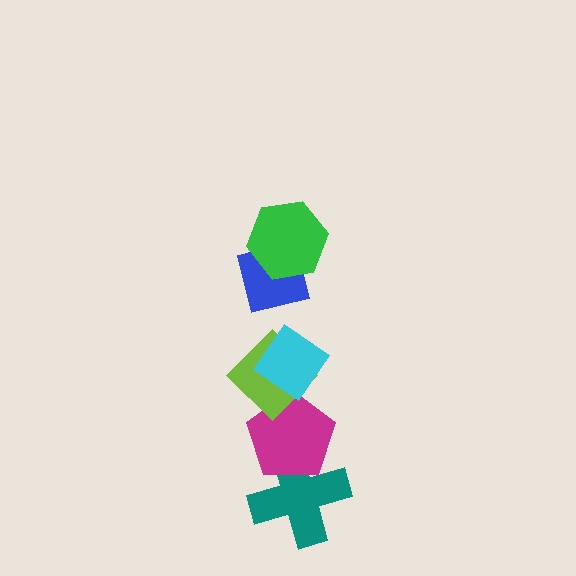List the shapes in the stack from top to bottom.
From top to bottom: the green hexagon, the blue square, the cyan diamond, the lime diamond, the magenta pentagon, the teal cross.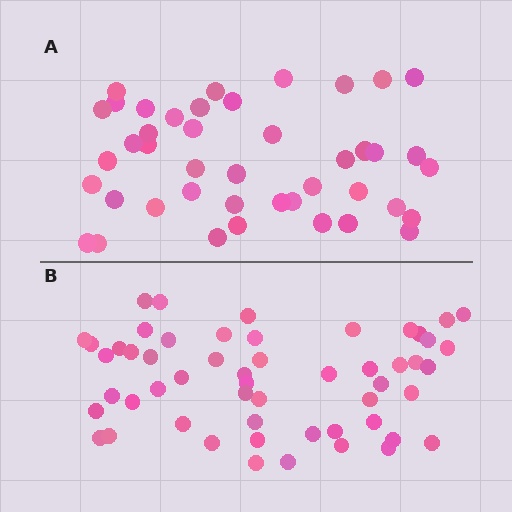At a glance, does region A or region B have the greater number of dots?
Region B (the bottom region) has more dots.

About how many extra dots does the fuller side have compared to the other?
Region B has roughly 12 or so more dots than region A.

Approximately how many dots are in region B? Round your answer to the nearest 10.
About 50 dots. (The exact count is 54, which rounds to 50.)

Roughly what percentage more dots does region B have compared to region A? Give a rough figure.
About 25% more.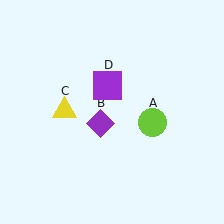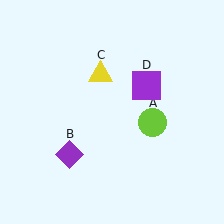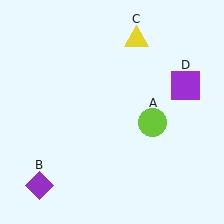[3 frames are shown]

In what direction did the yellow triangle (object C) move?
The yellow triangle (object C) moved up and to the right.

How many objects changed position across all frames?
3 objects changed position: purple diamond (object B), yellow triangle (object C), purple square (object D).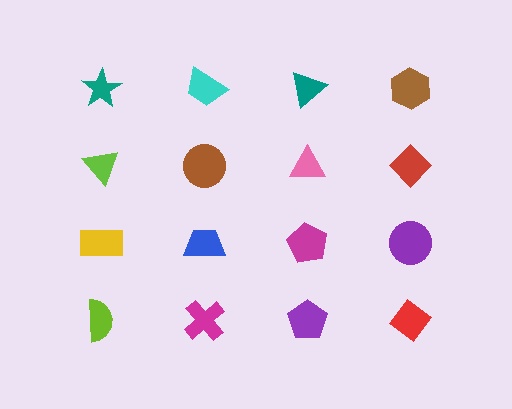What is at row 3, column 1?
A yellow rectangle.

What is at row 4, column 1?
A lime semicircle.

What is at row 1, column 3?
A teal triangle.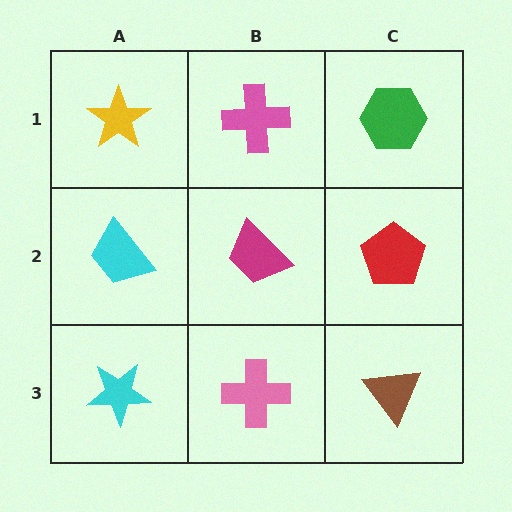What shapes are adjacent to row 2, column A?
A yellow star (row 1, column A), a cyan star (row 3, column A), a magenta trapezoid (row 2, column B).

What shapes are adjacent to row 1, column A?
A cyan trapezoid (row 2, column A), a pink cross (row 1, column B).